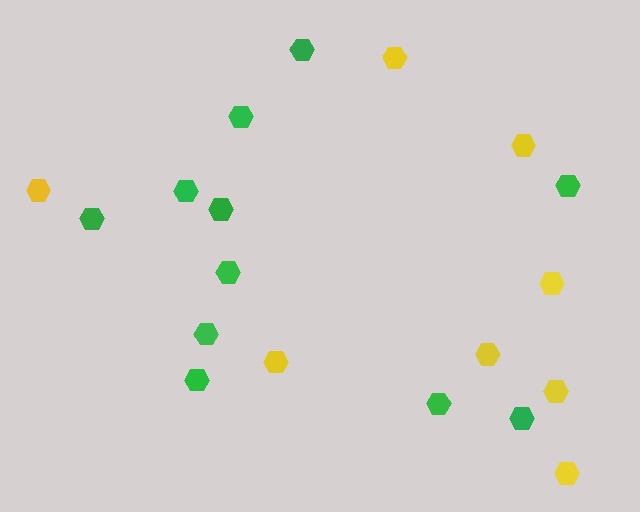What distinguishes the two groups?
There are 2 groups: one group of yellow hexagons (8) and one group of green hexagons (11).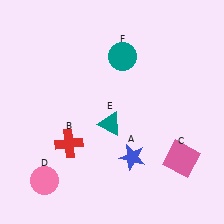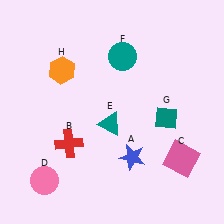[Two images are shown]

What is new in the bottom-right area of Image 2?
A teal diamond (G) was added in the bottom-right area of Image 2.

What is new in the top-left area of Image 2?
An orange hexagon (H) was added in the top-left area of Image 2.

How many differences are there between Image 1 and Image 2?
There are 2 differences between the two images.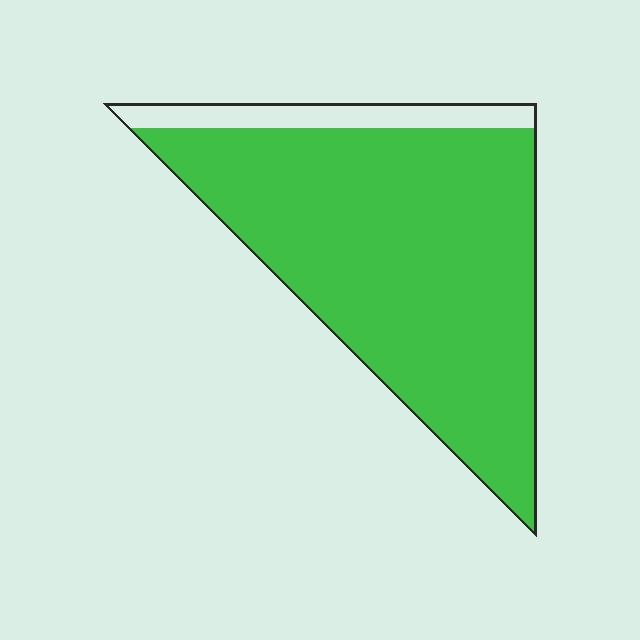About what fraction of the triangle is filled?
About nine tenths (9/10).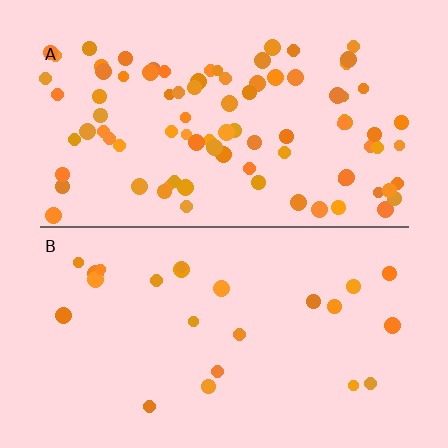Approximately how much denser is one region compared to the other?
Approximately 3.8× — region A over region B.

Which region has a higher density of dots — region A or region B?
A (the top).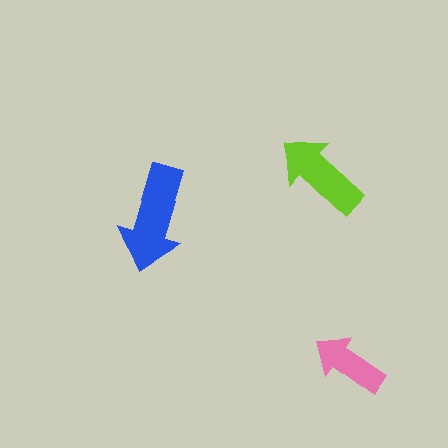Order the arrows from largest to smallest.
the blue one, the lime one, the pink one.